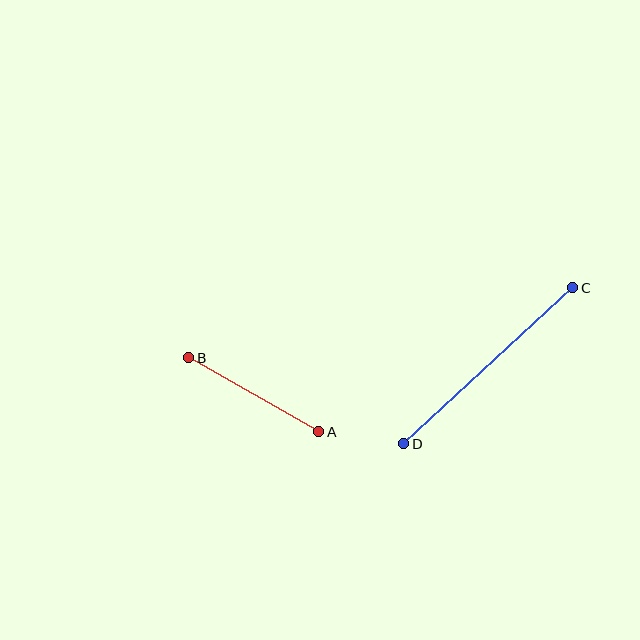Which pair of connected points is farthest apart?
Points C and D are farthest apart.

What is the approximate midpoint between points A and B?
The midpoint is at approximately (254, 395) pixels.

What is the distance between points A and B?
The distance is approximately 150 pixels.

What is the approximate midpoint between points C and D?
The midpoint is at approximately (488, 366) pixels.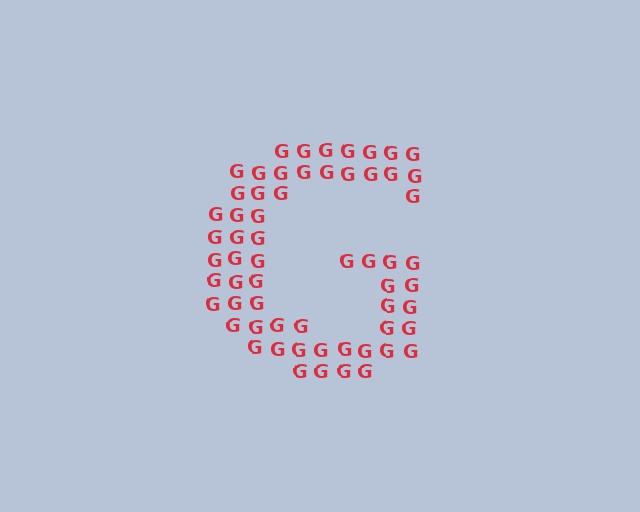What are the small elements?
The small elements are letter G's.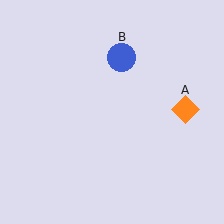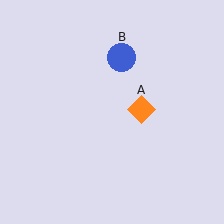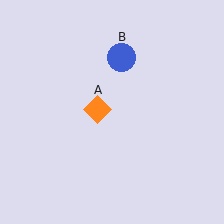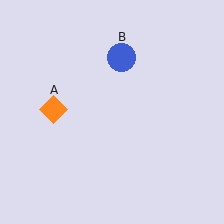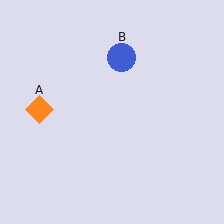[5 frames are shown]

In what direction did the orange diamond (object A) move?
The orange diamond (object A) moved left.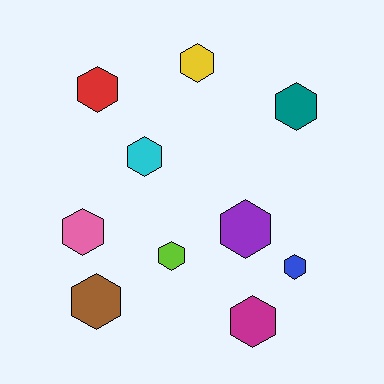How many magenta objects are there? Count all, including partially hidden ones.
There is 1 magenta object.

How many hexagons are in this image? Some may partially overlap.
There are 10 hexagons.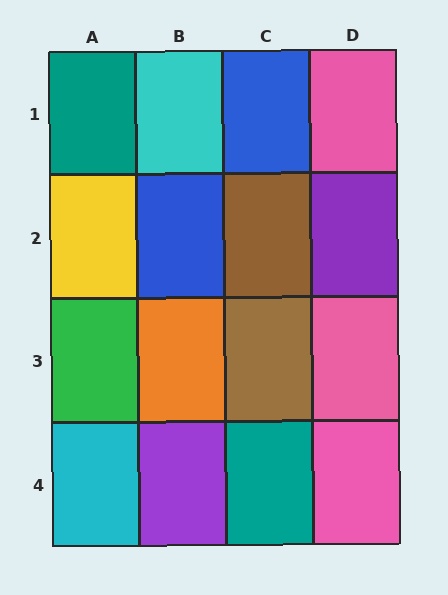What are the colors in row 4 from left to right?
Cyan, purple, teal, pink.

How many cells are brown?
2 cells are brown.